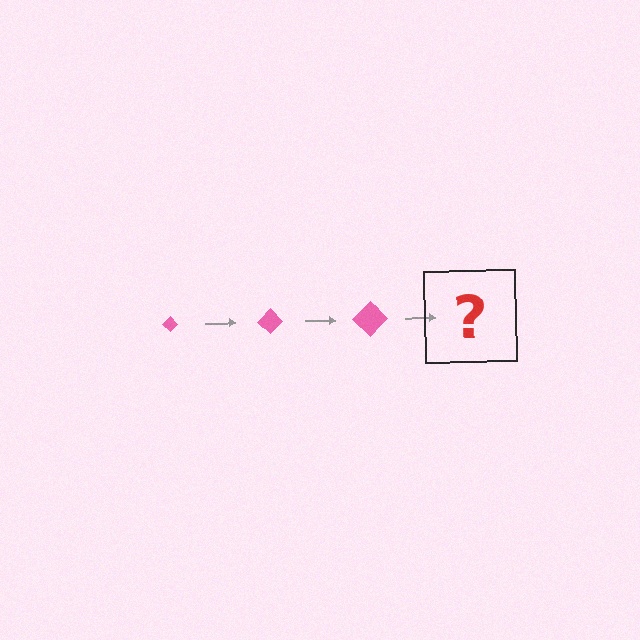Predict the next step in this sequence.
The next step is a pink diamond, larger than the previous one.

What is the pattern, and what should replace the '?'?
The pattern is that the diamond gets progressively larger each step. The '?' should be a pink diamond, larger than the previous one.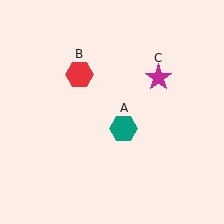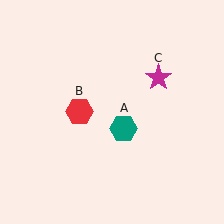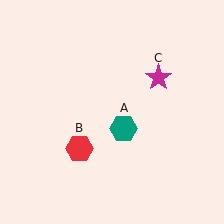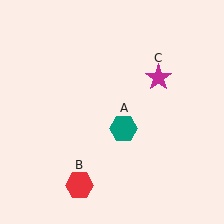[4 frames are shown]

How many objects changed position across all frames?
1 object changed position: red hexagon (object B).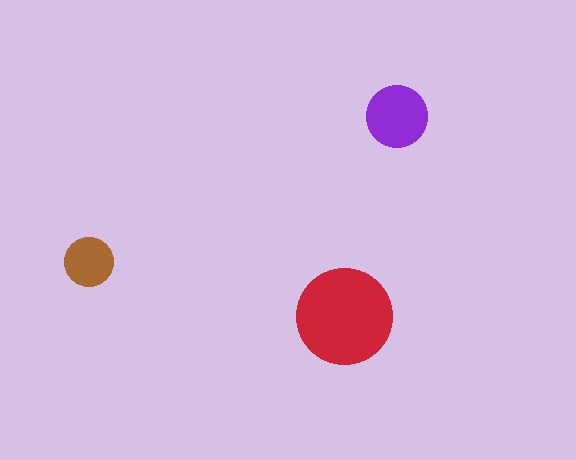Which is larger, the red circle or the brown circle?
The red one.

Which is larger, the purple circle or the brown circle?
The purple one.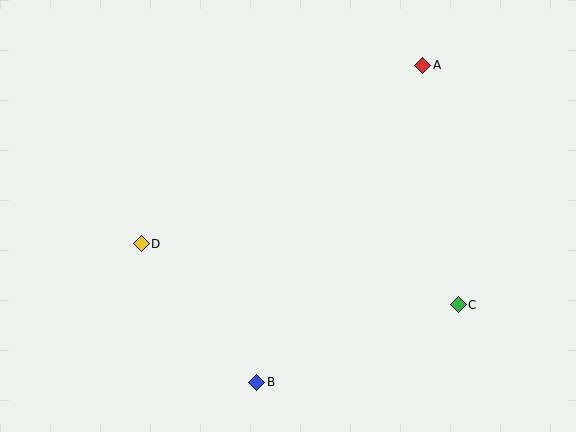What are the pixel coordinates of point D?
Point D is at (141, 244).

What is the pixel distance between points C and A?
The distance between C and A is 242 pixels.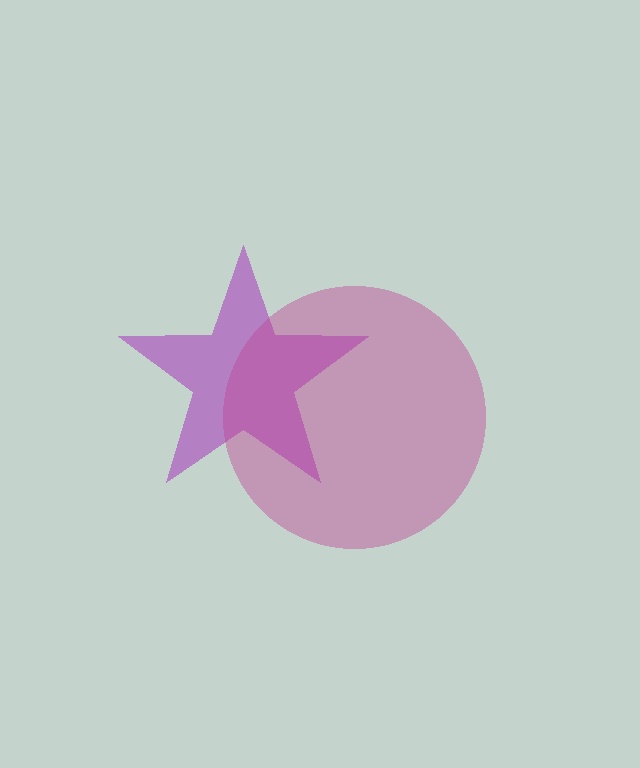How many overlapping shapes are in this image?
There are 2 overlapping shapes in the image.